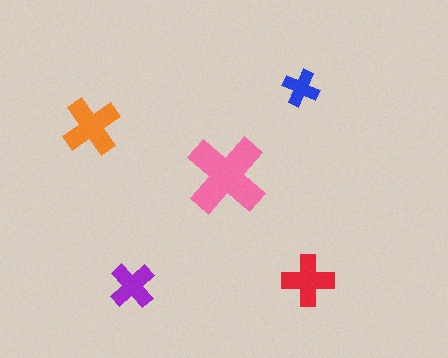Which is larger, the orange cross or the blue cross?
The orange one.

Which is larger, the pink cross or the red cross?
The pink one.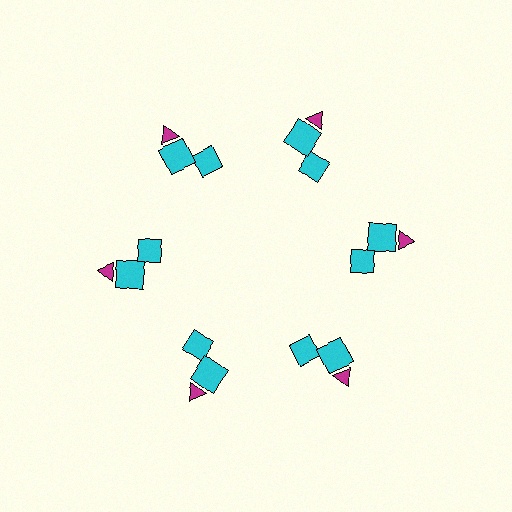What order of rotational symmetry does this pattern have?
This pattern has 6-fold rotational symmetry.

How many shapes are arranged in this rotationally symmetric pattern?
There are 18 shapes, arranged in 6 groups of 3.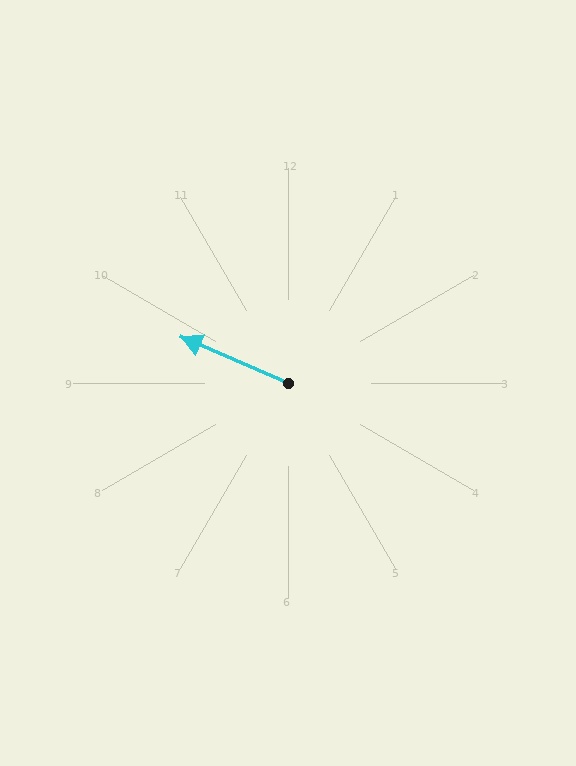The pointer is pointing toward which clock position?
Roughly 10 o'clock.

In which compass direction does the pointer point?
Northwest.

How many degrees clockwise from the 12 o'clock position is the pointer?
Approximately 293 degrees.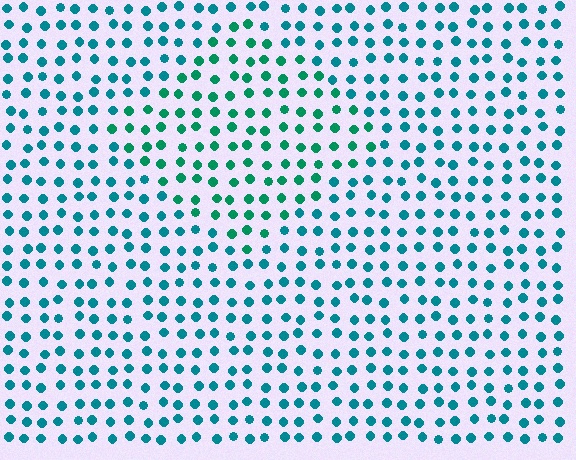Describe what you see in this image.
The image is filled with small teal elements in a uniform arrangement. A diamond-shaped region is visible where the elements are tinted to a slightly different hue, forming a subtle color boundary.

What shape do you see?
I see a diamond.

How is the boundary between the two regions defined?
The boundary is defined purely by a slight shift in hue (about 27 degrees). Spacing, size, and orientation are identical on both sides.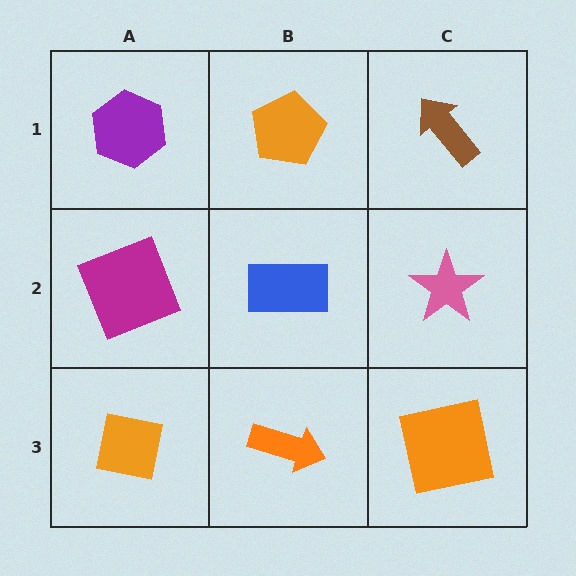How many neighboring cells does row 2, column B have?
4.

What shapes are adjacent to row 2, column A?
A purple hexagon (row 1, column A), an orange square (row 3, column A), a blue rectangle (row 2, column B).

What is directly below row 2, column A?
An orange square.